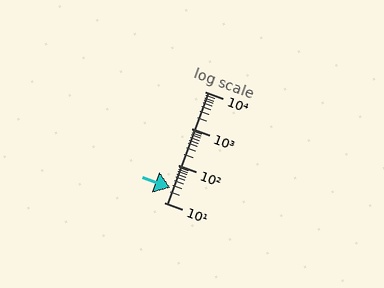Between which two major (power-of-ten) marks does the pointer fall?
The pointer is between 10 and 100.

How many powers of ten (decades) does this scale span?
The scale spans 3 decades, from 10 to 10000.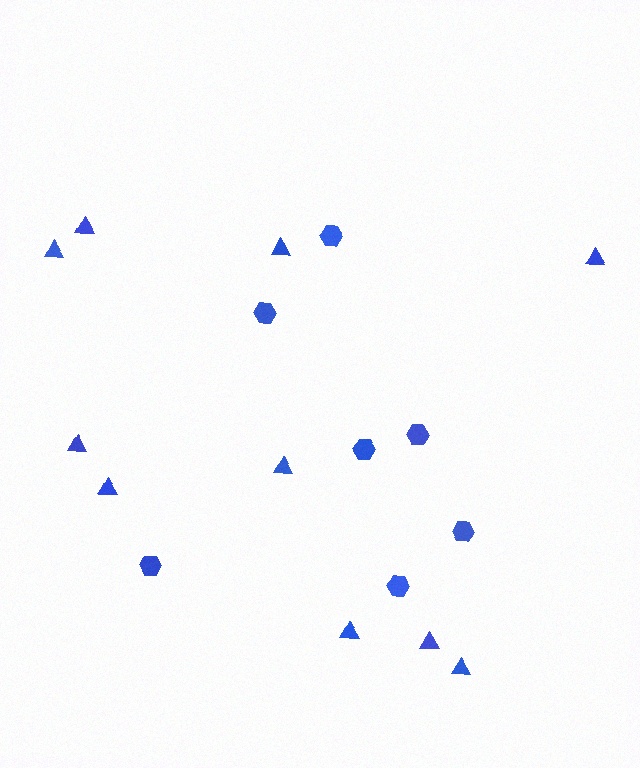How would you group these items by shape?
There are 2 groups: one group of hexagons (7) and one group of triangles (10).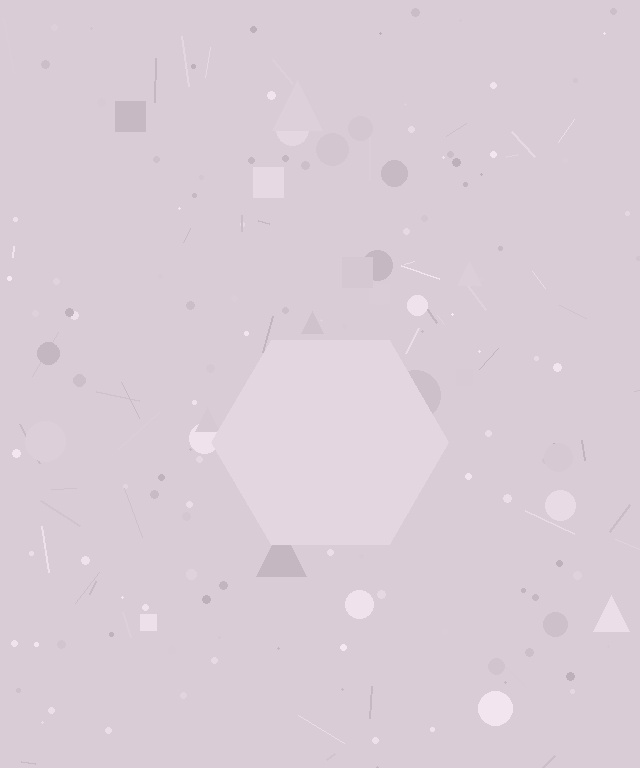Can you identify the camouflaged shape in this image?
The camouflaged shape is a hexagon.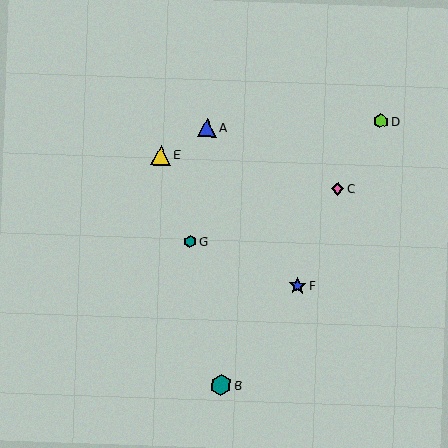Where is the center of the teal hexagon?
The center of the teal hexagon is at (221, 385).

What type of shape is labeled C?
Shape C is a pink diamond.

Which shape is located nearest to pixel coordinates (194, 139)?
The blue triangle (labeled A) at (207, 128) is nearest to that location.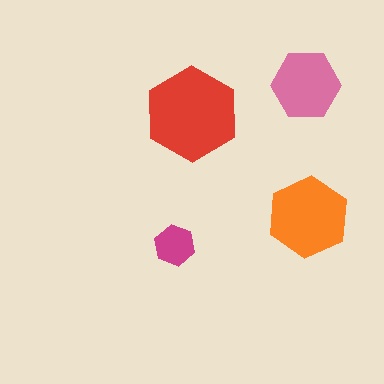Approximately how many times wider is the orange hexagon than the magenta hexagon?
About 2 times wider.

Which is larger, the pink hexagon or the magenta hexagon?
The pink one.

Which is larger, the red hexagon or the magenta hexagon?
The red one.